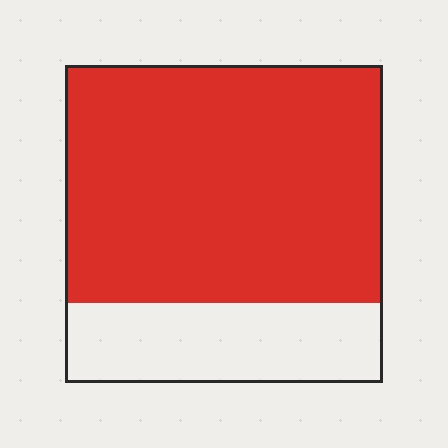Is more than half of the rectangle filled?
Yes.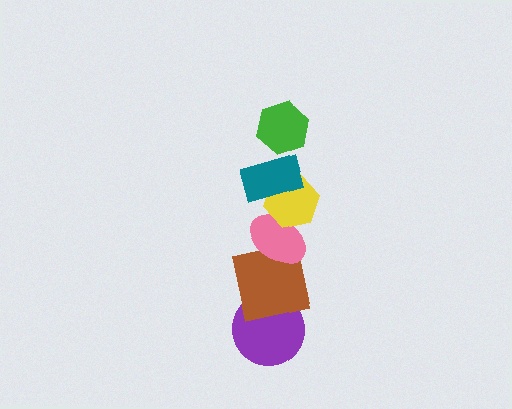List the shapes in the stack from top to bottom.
From top to bottom: the green hexagon, the teal rectangle, the yellow hexagon, the pink ellipse, the brown square, the purple circle.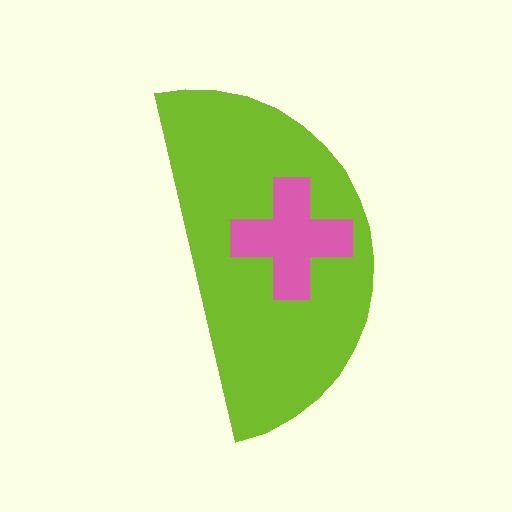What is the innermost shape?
The pink cross.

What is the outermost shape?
The lime semicircle.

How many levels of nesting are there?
2.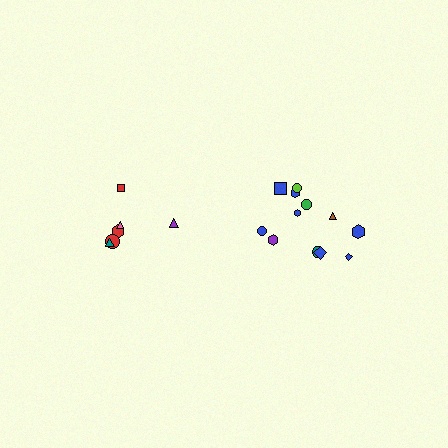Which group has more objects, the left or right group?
The right group.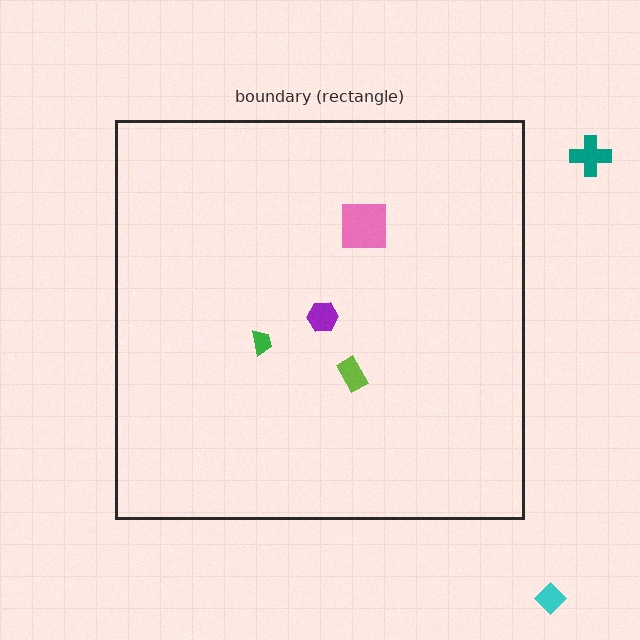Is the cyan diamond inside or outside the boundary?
Outside.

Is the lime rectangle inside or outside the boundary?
Inside.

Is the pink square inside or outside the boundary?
Inside.